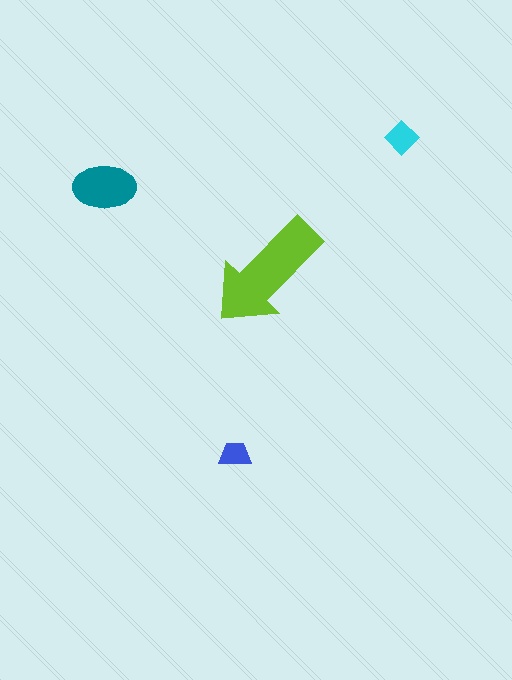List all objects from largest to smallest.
The lime arrow, the teal ellipse, the cyan diamond, the blue trapezoid.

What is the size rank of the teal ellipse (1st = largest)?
2nd.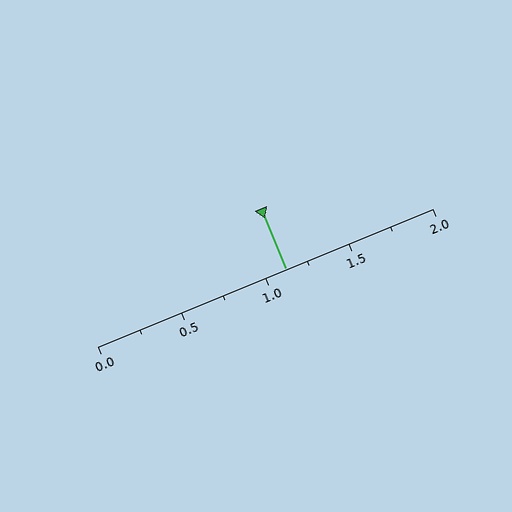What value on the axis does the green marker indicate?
The marker indicates approximately 1.12.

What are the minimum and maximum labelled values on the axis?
The axis runs from 0.0 to 2.0.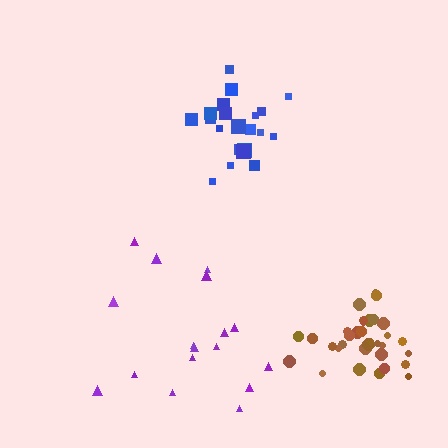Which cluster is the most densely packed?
Brown.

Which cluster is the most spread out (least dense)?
Purple.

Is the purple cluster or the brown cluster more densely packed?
Brown.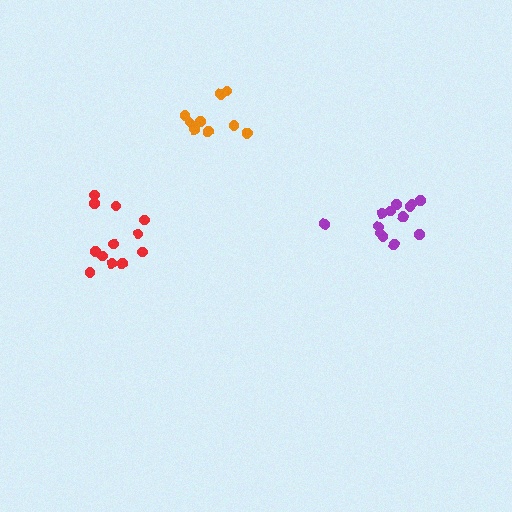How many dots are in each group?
Group 1: 13 dots, Group 2: 12 dots, Group 3: 9 dots (34 total).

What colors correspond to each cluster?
The clusters are colored: purple, red, orange.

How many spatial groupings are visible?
There are 3 spatial groupings.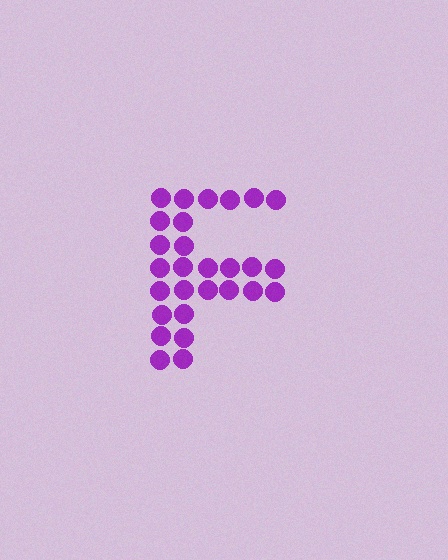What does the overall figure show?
The overall figure shows the letter F.